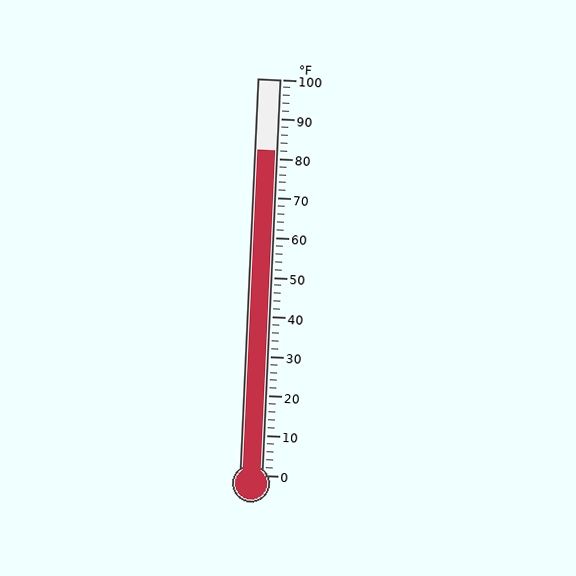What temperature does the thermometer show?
The thermometer shows approximately 82°F.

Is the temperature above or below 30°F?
The temperature is above 30°F.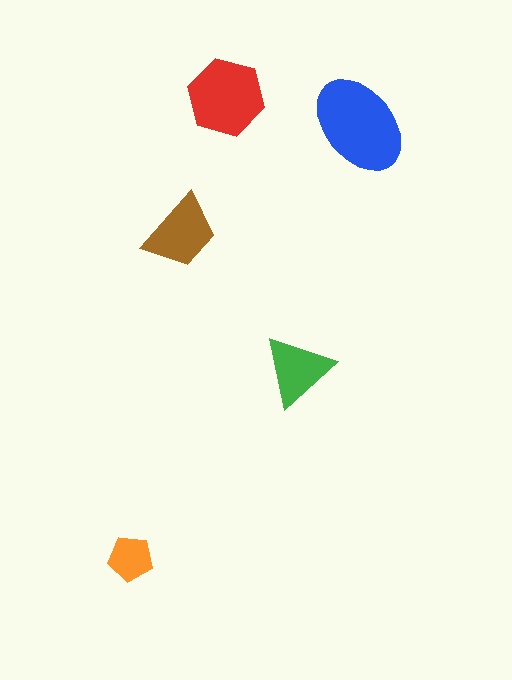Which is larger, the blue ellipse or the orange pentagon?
The blue ellipse.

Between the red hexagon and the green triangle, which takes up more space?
The red hexagon.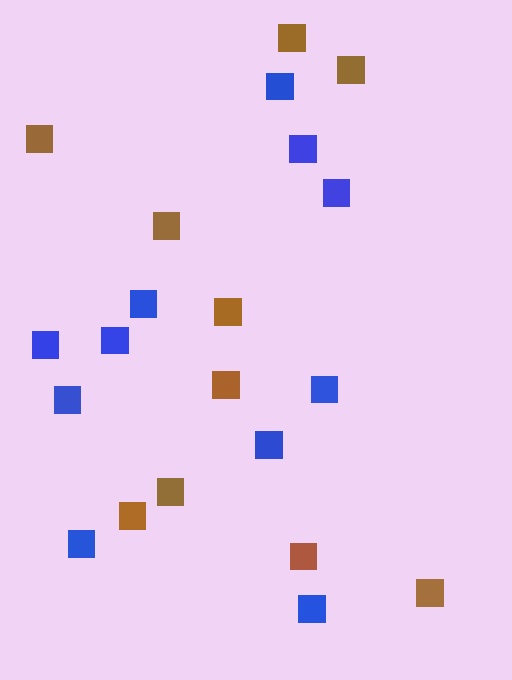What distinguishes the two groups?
There are 2 groups: one group of brown squares (10) and one group of blue squares (11).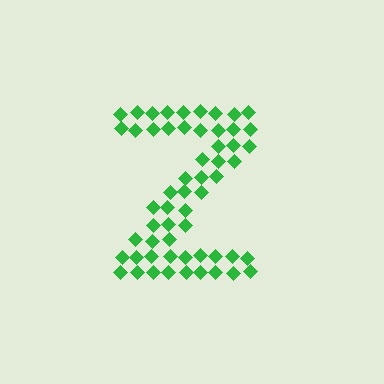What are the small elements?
The small elements are diamonds.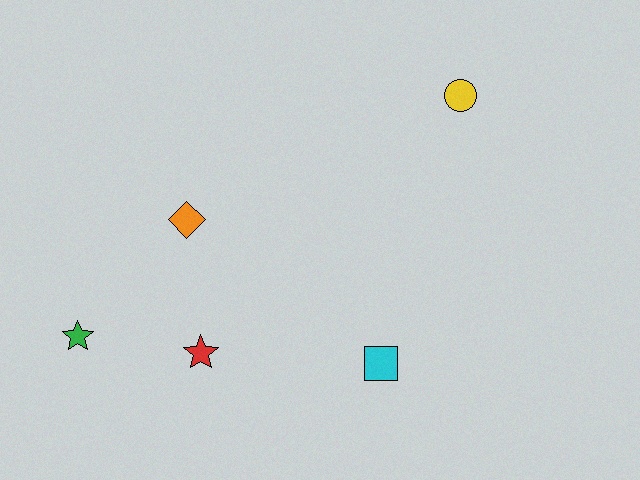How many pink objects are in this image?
There are no pink objects.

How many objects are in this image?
There are 5 objects.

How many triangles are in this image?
There are no triangles.